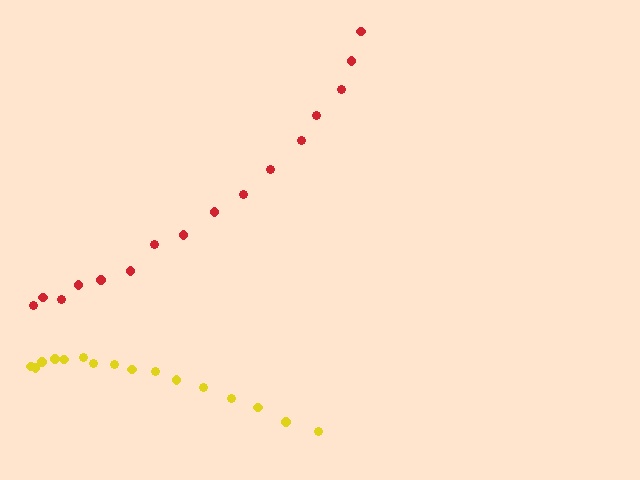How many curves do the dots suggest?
There are 2 distinct paths.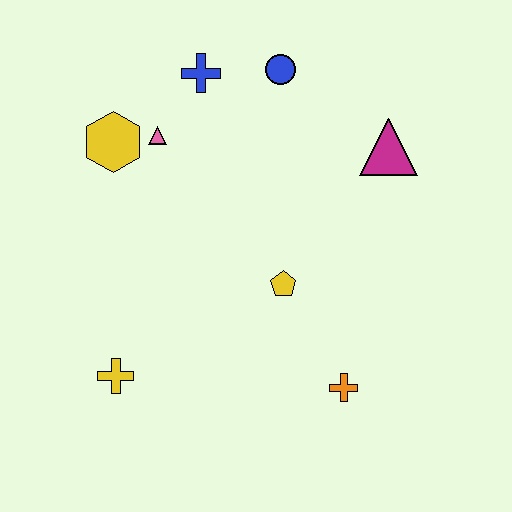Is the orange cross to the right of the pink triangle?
Yes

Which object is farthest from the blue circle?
The yellow cross is farthest from the blue circle.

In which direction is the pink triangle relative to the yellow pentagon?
The pink triangle is above the yellow pentagon.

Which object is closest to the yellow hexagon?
The pink triangle is closest to the yellow hexagon.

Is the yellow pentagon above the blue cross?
No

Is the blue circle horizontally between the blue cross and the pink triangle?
No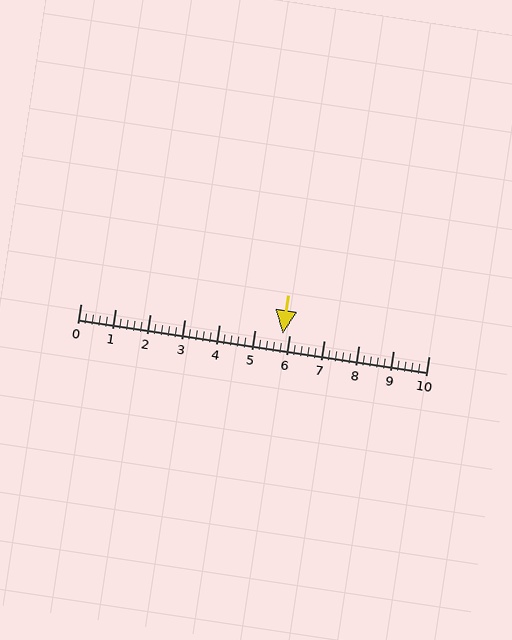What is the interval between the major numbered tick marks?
The major tick marks are spaced 1 units apart.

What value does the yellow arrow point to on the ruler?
The yellow arrow points to approximately 5.8.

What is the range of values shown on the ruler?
The ruler shows values from 0 to 10.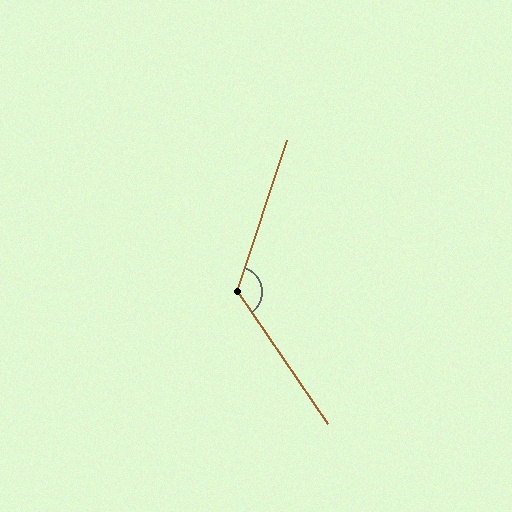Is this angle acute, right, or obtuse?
It is obtuse.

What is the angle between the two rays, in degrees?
Approximately 127 degrees.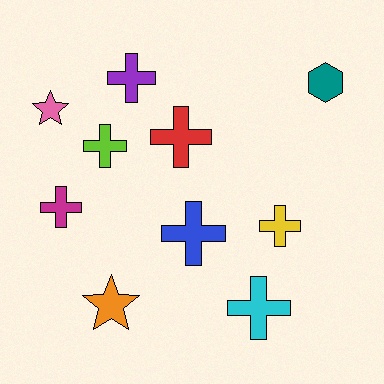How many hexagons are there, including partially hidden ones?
There is 1 hexagon.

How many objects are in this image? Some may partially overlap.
There are 10 objects.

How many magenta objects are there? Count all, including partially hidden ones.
There is 1 magenta object.